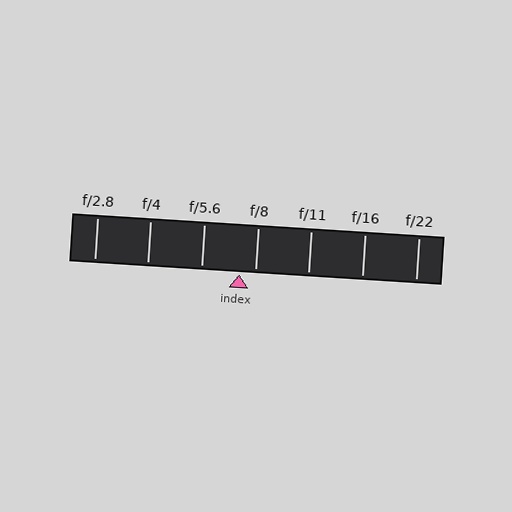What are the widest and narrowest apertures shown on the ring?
The widest aperture shown is f/2.8 and the narrowest is f/22.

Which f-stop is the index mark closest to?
The index mark is closest to f/8.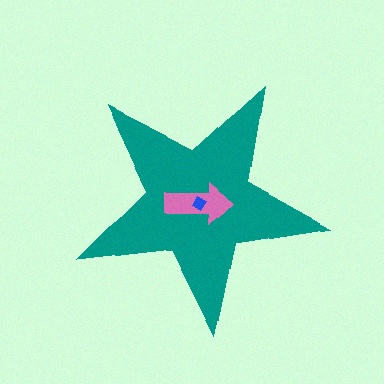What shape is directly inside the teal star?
The pink arrow.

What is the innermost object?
The blue diamond.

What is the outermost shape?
The teal star.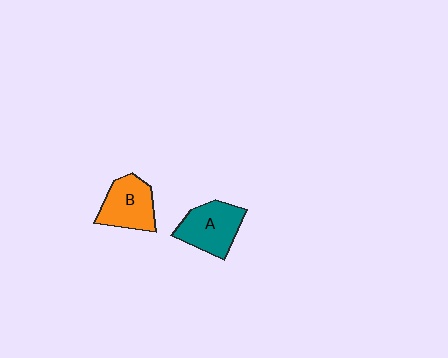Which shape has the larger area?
Shape A (teal).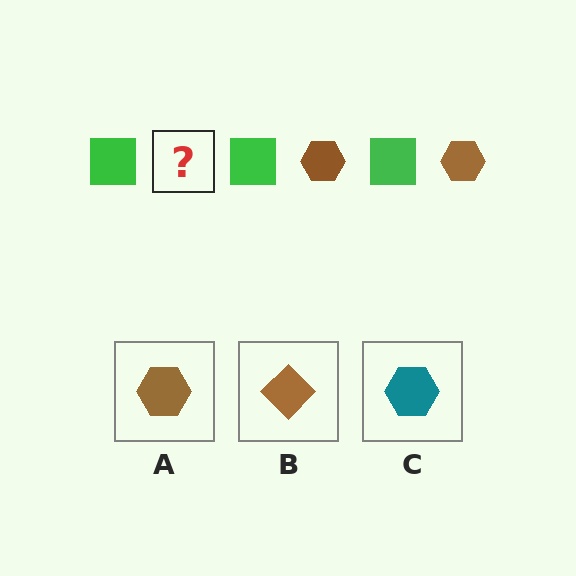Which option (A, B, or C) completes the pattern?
A.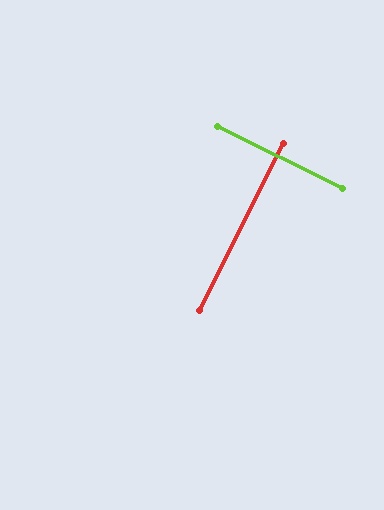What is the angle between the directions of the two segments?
Approximately 90 degrees.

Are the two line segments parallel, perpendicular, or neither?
Perpendicular — they meet at approximately 90°.